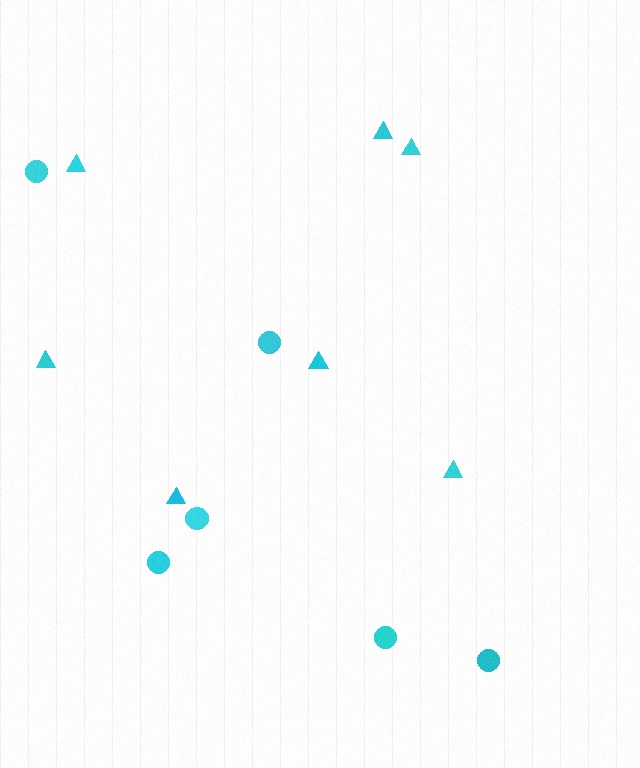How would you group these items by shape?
There are 2 groups: one group of circles (6) and one group of triangles (7).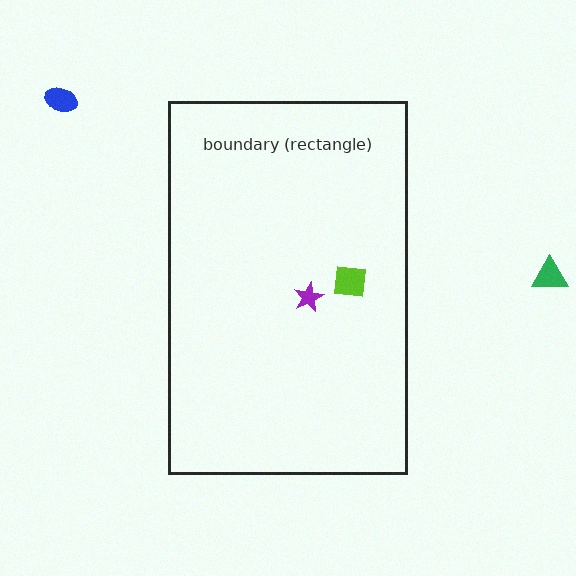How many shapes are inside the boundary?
2 inside, 2 outside.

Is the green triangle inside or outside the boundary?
Outside.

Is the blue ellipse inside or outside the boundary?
Outside.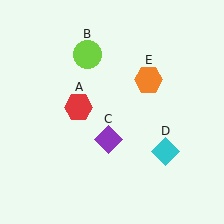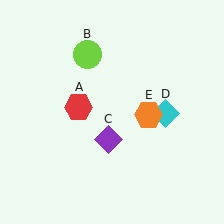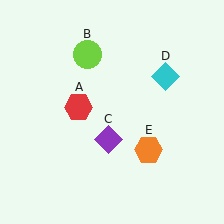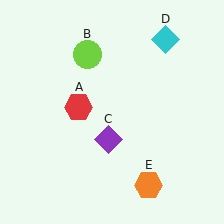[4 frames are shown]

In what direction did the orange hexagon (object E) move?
The orange hexagon (object E) moved down.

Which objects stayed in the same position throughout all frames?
Red hexagon (object A) and lime circle (object B) and purple diamond (object C) remained stationary.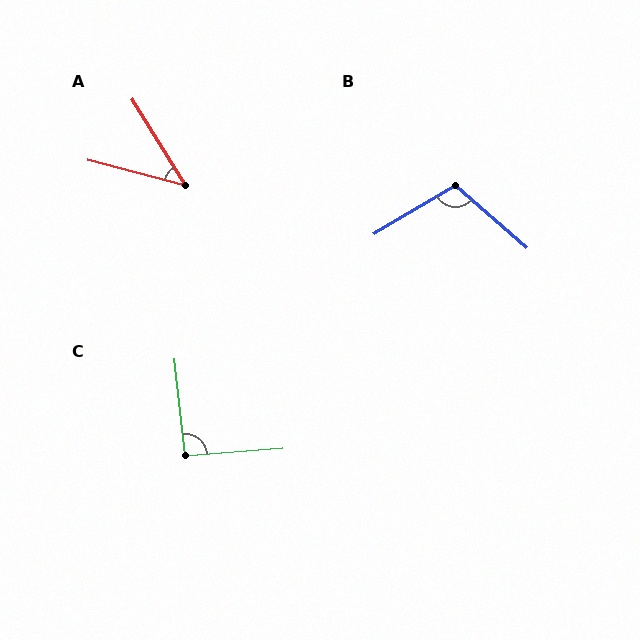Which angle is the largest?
B, at approximately 108 degrees.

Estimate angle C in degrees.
Approximately 92 degrees.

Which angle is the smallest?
A, at approximately 44 degrees.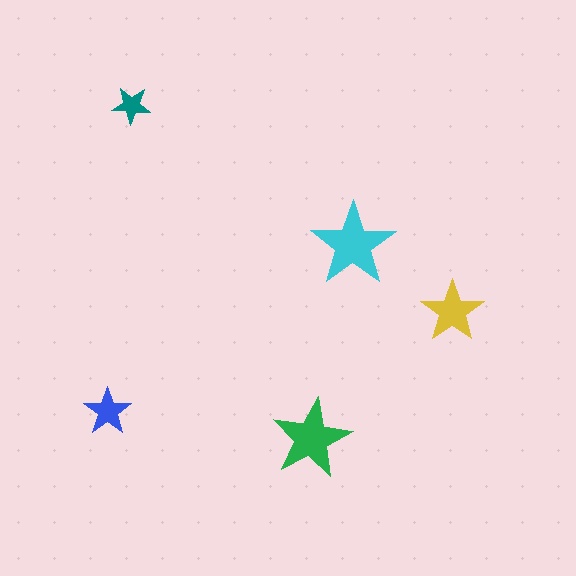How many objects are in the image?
There are 5 objects in the image.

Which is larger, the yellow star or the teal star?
The yellow one.